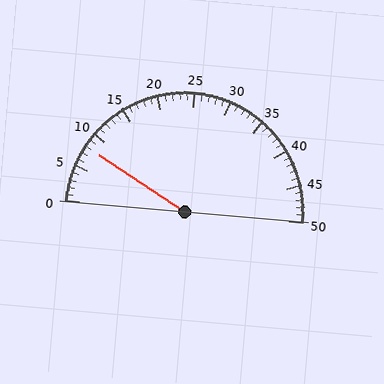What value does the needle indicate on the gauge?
The needle indicates approximately 8.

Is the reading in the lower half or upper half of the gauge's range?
The reading is in the lower half of the range (0 to 50).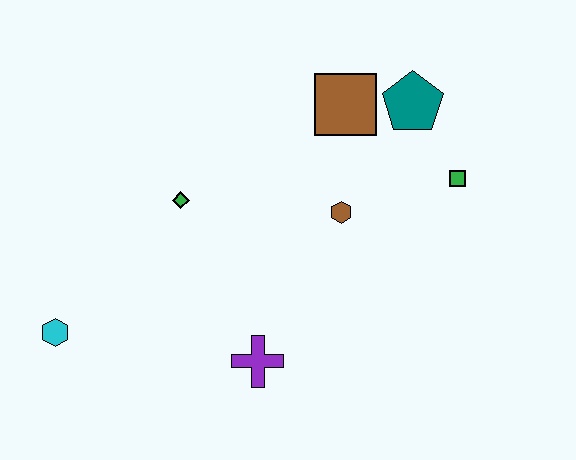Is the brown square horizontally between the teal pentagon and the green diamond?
Yes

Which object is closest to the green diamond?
The brown hexagon is closest to the green diamond.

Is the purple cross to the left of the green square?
Yes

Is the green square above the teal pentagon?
No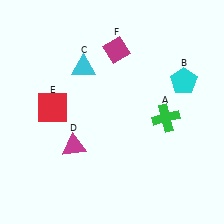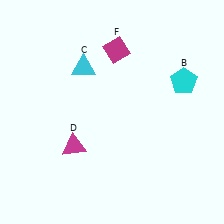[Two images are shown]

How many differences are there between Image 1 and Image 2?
There are 2 differences between the two images.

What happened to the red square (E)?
The red square (E) was removed in Image 2. It was in the top-left area of Image 1.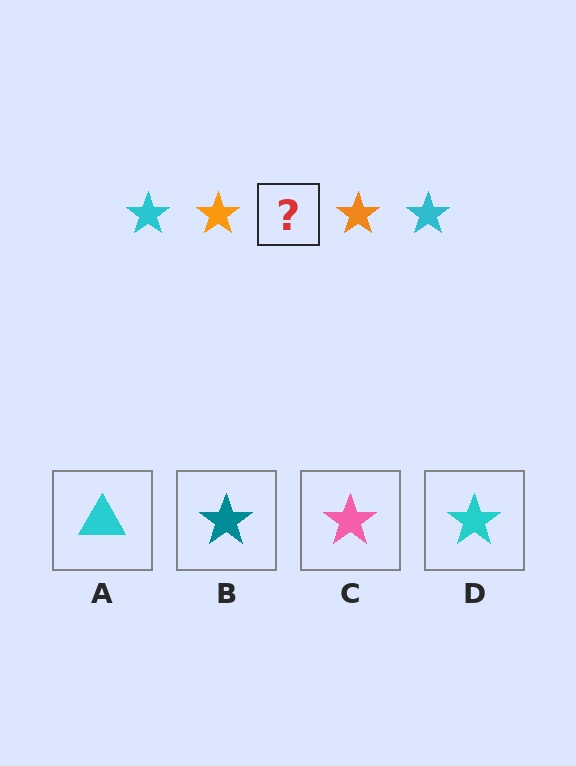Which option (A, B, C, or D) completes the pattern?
D.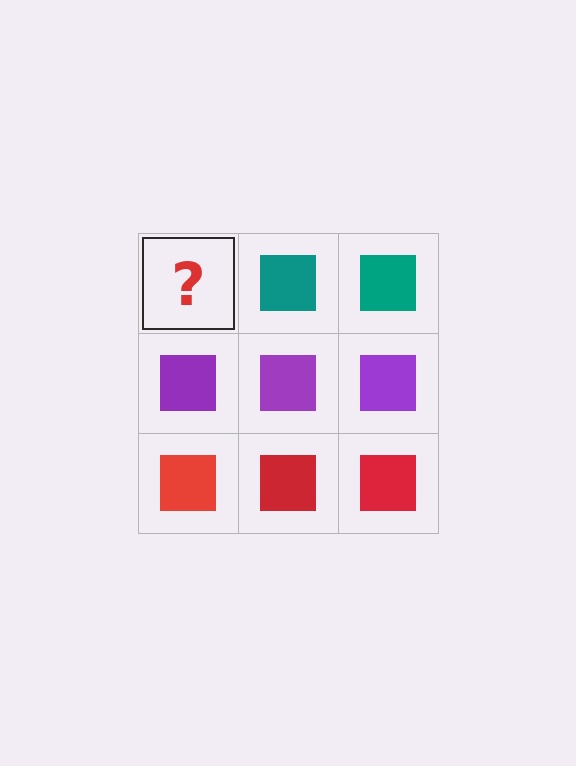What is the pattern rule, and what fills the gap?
The rule is that each row has a consistent color. The gap should be filled with a teal square.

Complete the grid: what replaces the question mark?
The question mark should be replaced with a teal square.